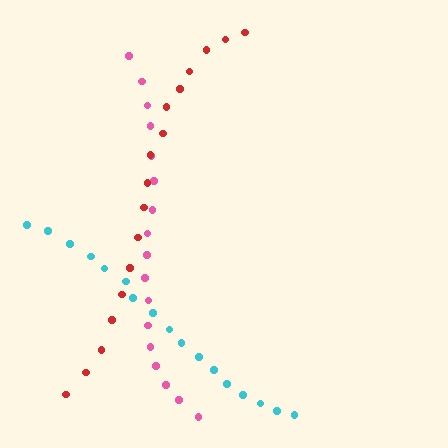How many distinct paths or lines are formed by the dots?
There are 3 distinct paths.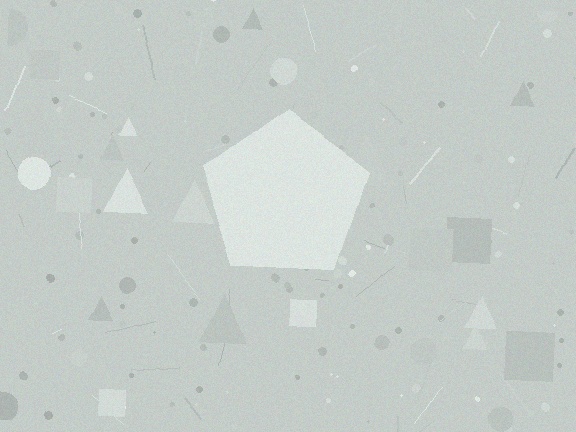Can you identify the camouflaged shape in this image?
The camouflaged shape is a pentagon.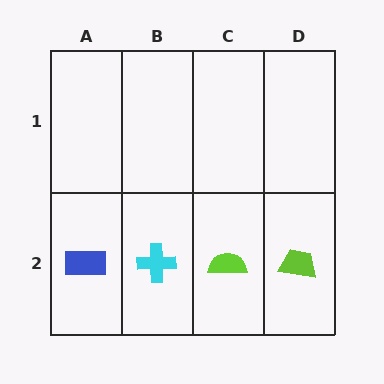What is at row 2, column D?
A lime trapezoid.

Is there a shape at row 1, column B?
No, that cell is empty.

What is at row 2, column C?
A lime semicircle.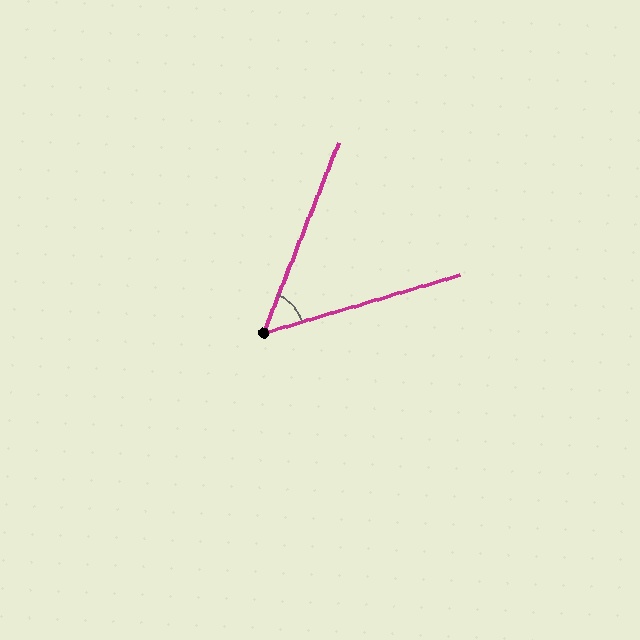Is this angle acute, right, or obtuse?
It is acute.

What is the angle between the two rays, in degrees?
Approximately 52 degrees.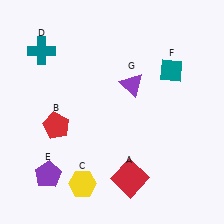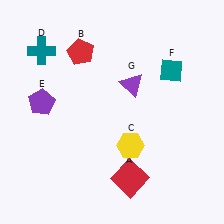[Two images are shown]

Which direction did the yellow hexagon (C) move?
The yellow hexagon (C) moved right.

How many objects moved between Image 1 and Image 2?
3 objects moved between the two images.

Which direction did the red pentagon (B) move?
The red pentagon (B) moved up.